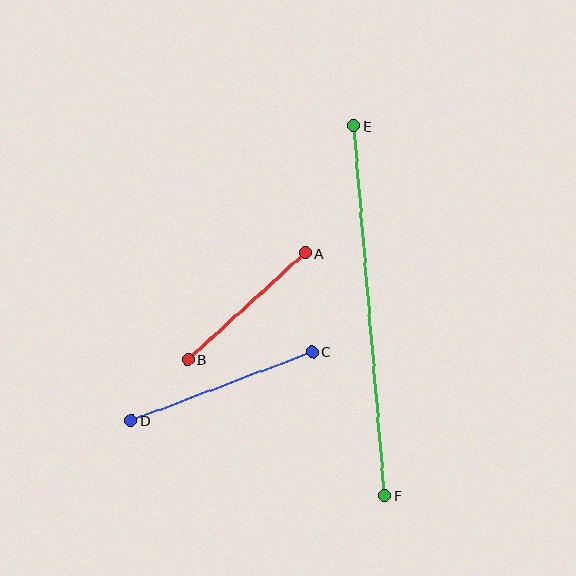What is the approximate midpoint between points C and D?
The midpoint is at approximately (222, 386) pixels.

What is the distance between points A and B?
The distance is approximately 159 pixels.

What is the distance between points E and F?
The distance is approximately 371 pixels.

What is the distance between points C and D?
The distance is approximately 194 pixels.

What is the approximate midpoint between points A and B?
The midpoint is at approximately (246, 306) pixels.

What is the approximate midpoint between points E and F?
The midpoint is at approximately (369, 311) pixels.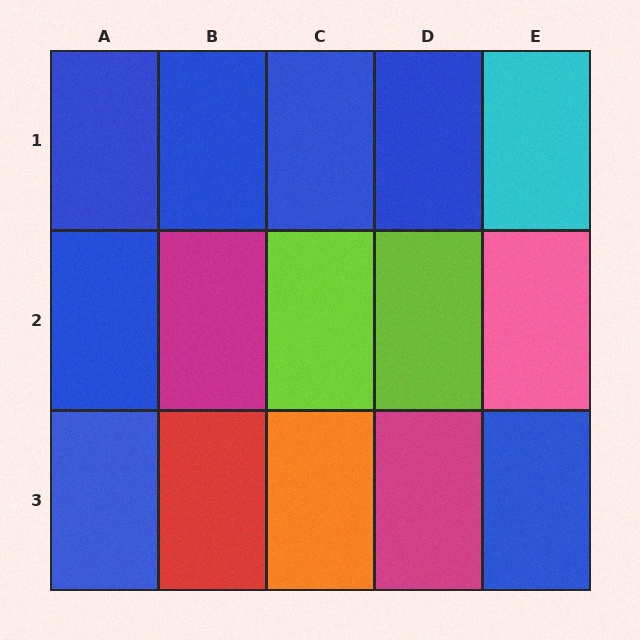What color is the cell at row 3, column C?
Orange.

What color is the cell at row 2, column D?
Lime.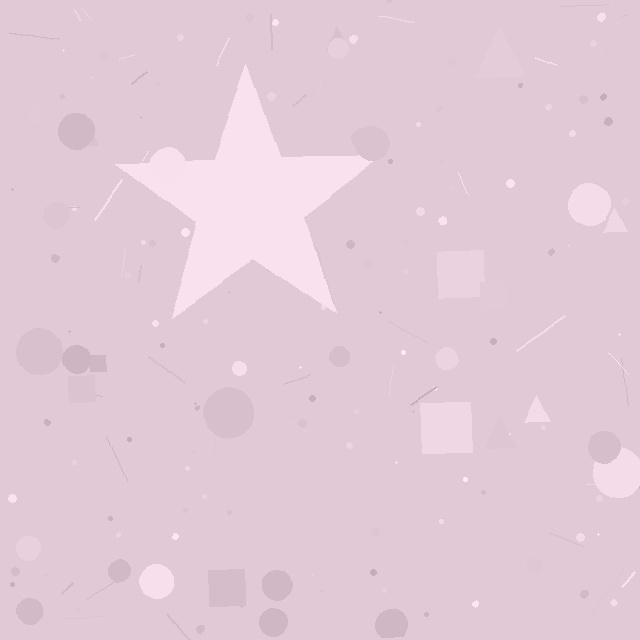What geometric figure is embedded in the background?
A star is embedded in the background.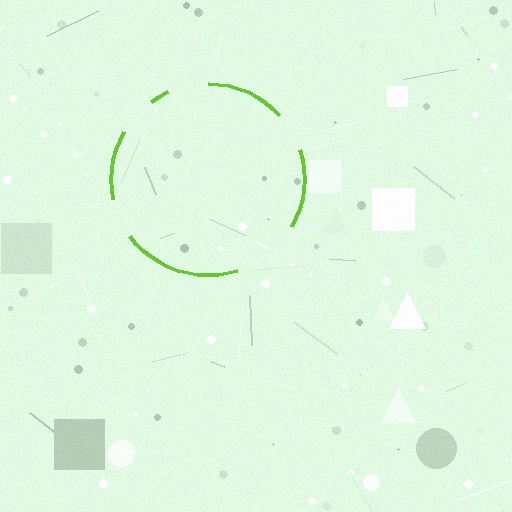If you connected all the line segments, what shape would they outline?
They would outline a circle.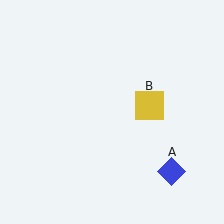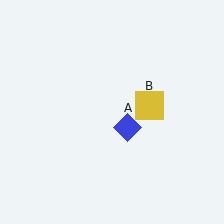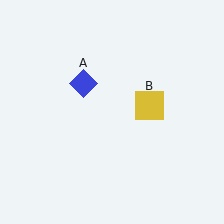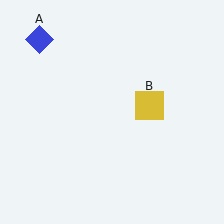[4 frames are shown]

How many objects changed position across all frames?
1 object changed position: blue diamond (object A).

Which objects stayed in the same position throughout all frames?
Yellow square (object B) remained stationary.